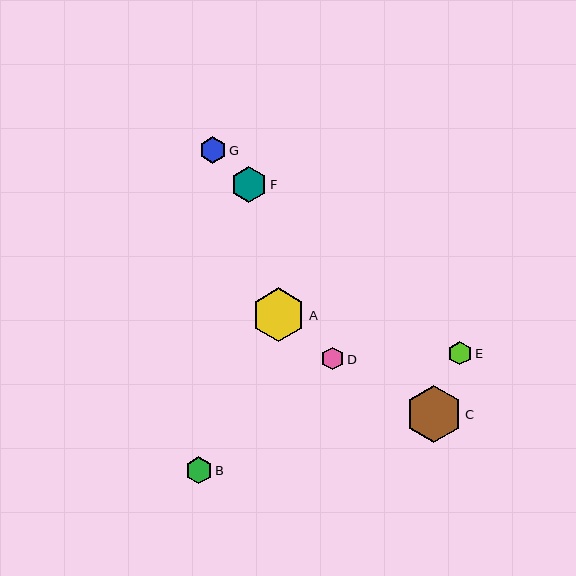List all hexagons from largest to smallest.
From largest to smallest: C, A, F, B, G, E, D.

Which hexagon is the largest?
Hexagon C is the largest with a size of approximately 57 pixels.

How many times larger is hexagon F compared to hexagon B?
Hexagon F is approximately 1.3 times the size of hexagon B.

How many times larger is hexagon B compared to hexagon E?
Hexagon B is approximately 1.2 times the size of hexagon E.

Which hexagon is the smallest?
Hexagon D is the smallest with a size of approximately 23 pixels.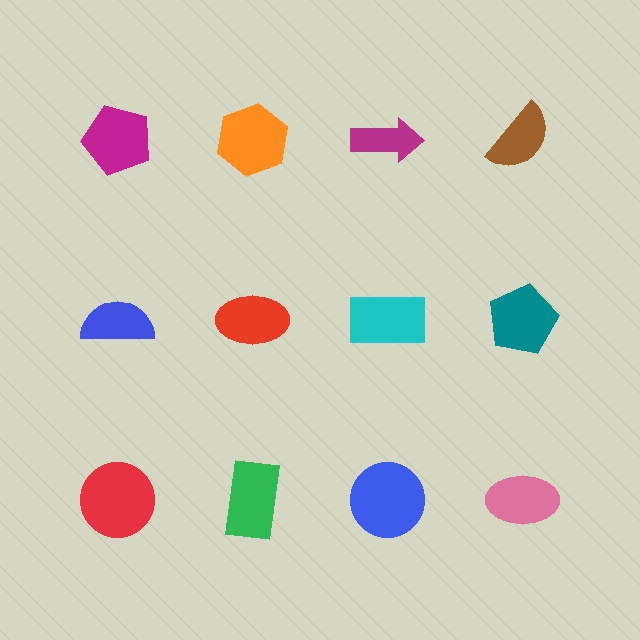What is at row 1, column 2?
An orange hexagon.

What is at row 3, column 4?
A pink ellipse.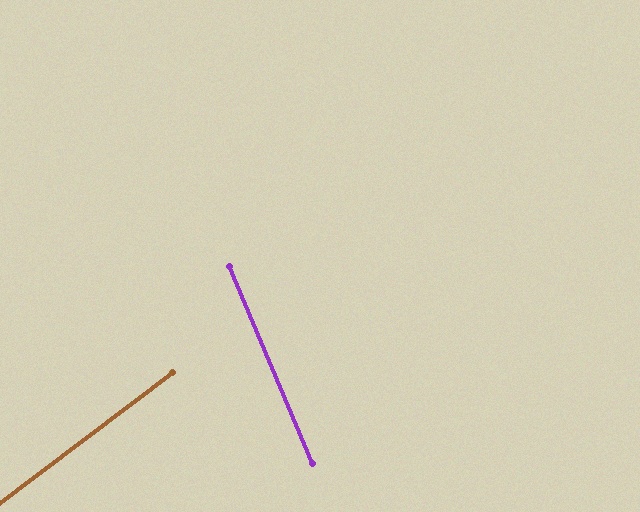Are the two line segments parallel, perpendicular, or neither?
Neither parallel nor perpendicular — they differ by about 76°.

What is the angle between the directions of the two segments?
Approximately 76 degrees.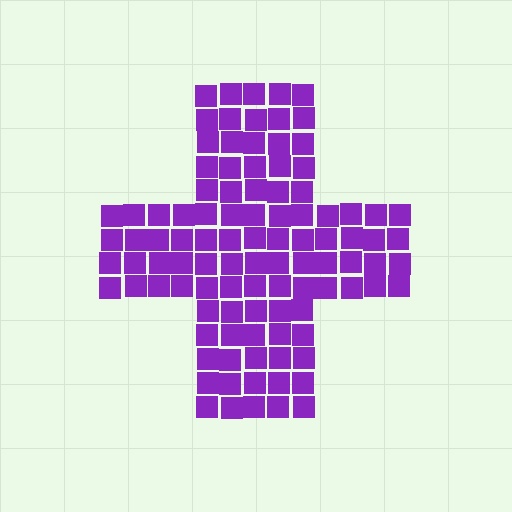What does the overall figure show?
The overall figure shows a cross.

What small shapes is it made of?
It is made of small squares.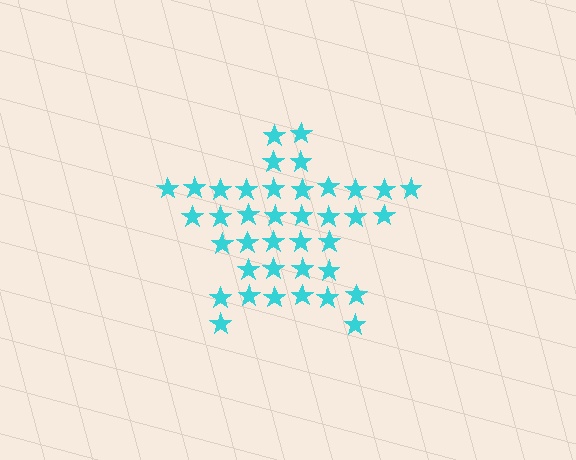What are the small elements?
The small elements are stars.